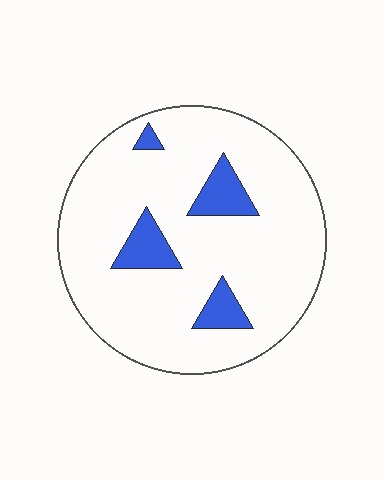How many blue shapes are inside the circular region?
4.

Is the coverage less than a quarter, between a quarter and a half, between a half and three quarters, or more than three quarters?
Less than a quarter.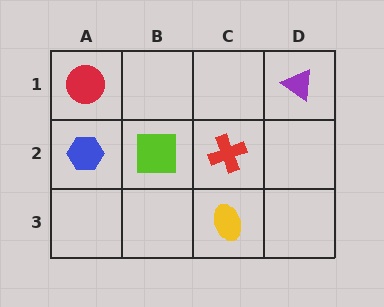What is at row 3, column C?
A yellow ellipse.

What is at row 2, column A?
A blue hexagon.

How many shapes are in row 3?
1 shape.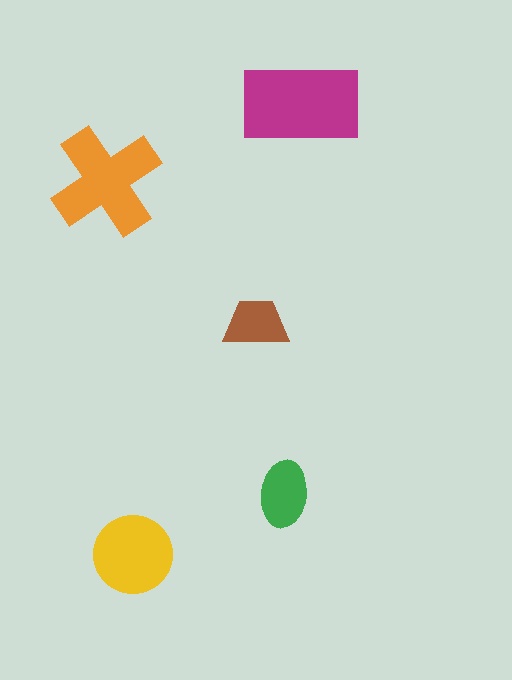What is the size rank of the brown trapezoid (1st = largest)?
5th.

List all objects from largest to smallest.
The magenta rectangle, the orange cross, the yellow circle, the green ellipse, the brown trapezoid.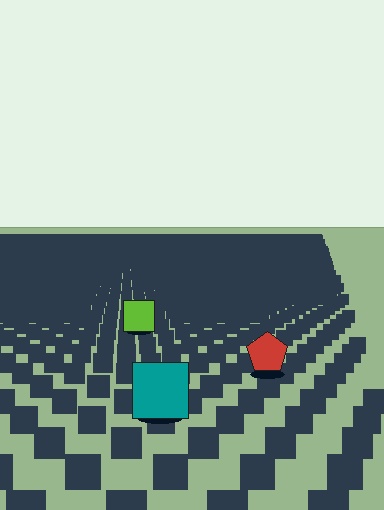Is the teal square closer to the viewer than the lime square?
Yes. The teal square is closer — you can tell from the texture gradient: the ground texture is coarser near it.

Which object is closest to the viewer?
The teal square is closest. The texture marks near it are larger and more spread out.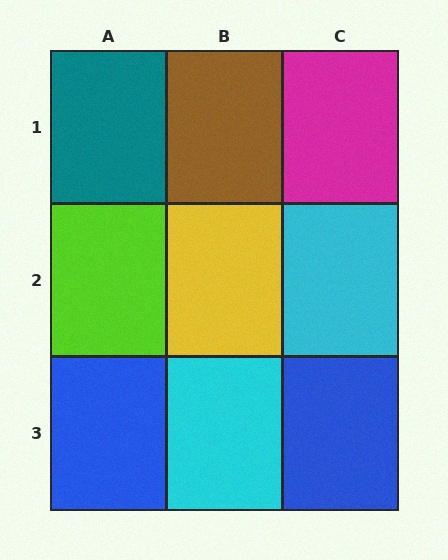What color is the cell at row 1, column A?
Teal.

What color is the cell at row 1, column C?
Magenta.